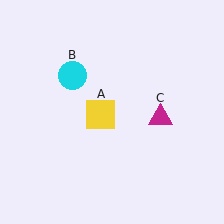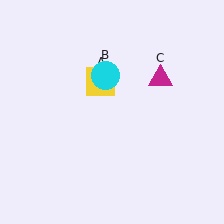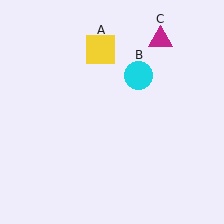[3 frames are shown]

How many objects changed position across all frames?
3 objects changed position: yellow square (object A), cyan circle (object B), magenta triangle (object C).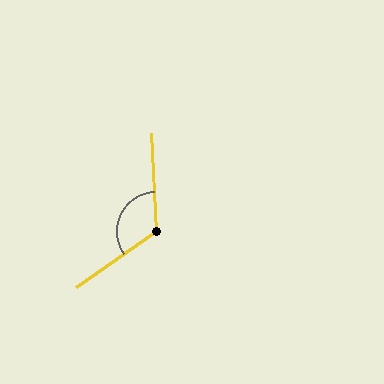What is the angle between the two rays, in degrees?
Approximately 122 degrees.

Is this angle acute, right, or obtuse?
It is obtuse.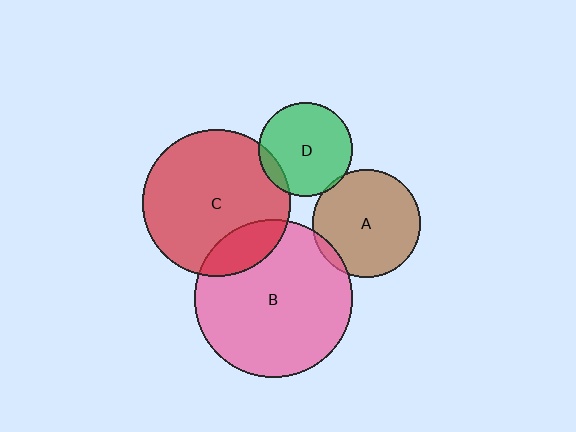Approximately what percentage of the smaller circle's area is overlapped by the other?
Approximately 15%.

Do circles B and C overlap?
Yes.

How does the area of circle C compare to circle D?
Approximately 2.5 times.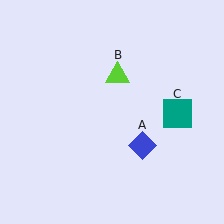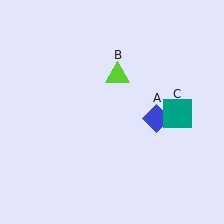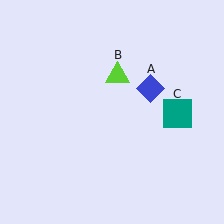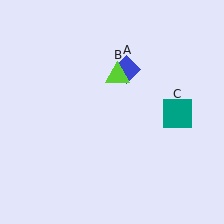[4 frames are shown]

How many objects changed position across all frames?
1 object changed position: blue diamond (object A).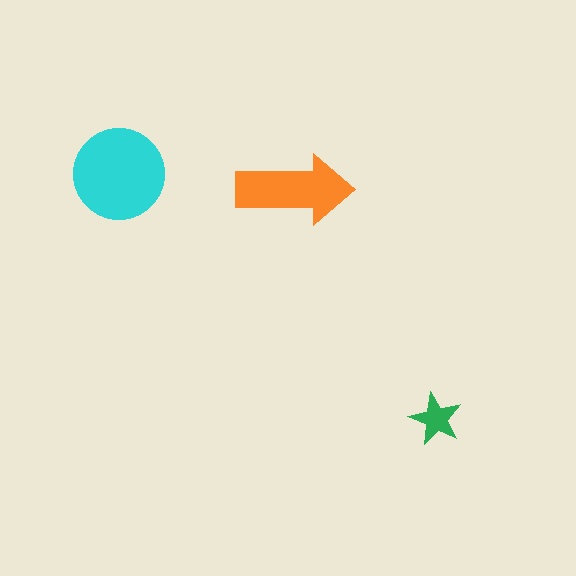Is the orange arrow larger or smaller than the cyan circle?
Smaller.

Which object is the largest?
The cyan circle.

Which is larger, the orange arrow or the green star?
The orange arrow.